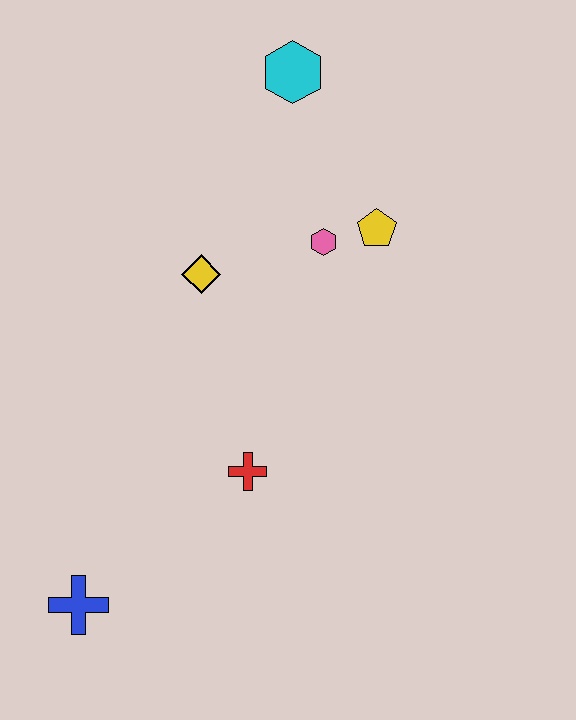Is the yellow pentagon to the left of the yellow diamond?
No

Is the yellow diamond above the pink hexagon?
No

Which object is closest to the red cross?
The yellow diamond is closest to the red cross.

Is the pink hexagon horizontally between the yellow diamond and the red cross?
No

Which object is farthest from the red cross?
The cyan hexagon is farthest from the red cross.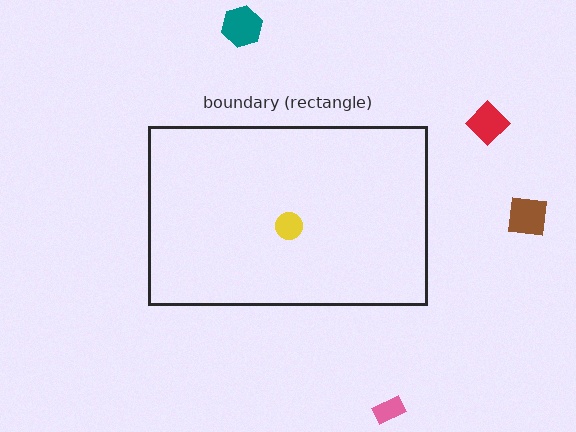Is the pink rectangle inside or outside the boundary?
Outside.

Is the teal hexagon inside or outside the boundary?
Outside.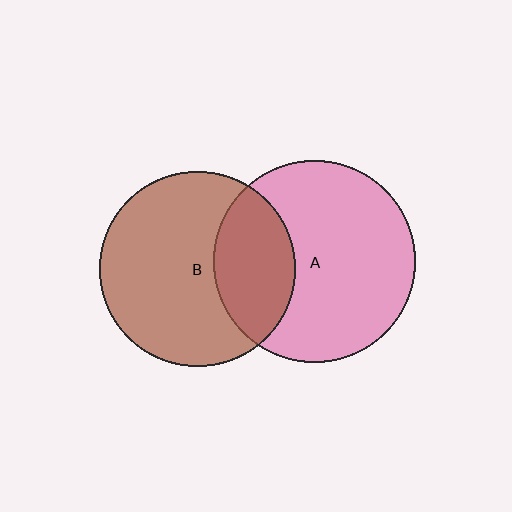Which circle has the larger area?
Circle A (pink).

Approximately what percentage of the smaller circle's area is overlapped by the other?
Approximately 30%.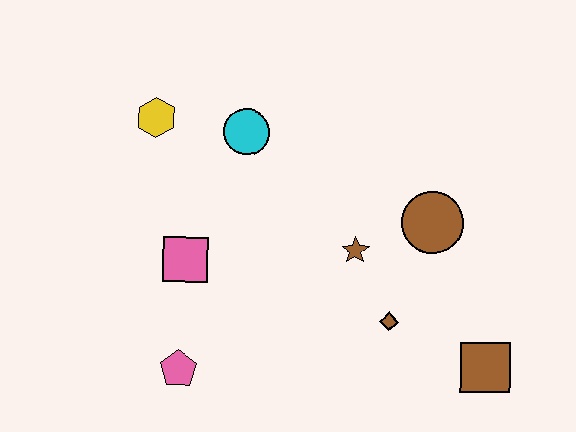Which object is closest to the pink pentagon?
The pink square is closest to the pink pentagon.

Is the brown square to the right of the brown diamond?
Yes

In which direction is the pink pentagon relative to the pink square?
The pink pentagon is below the pink square.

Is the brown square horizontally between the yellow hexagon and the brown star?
No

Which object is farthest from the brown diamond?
The yellow hexagon is farthest from the brown diamond.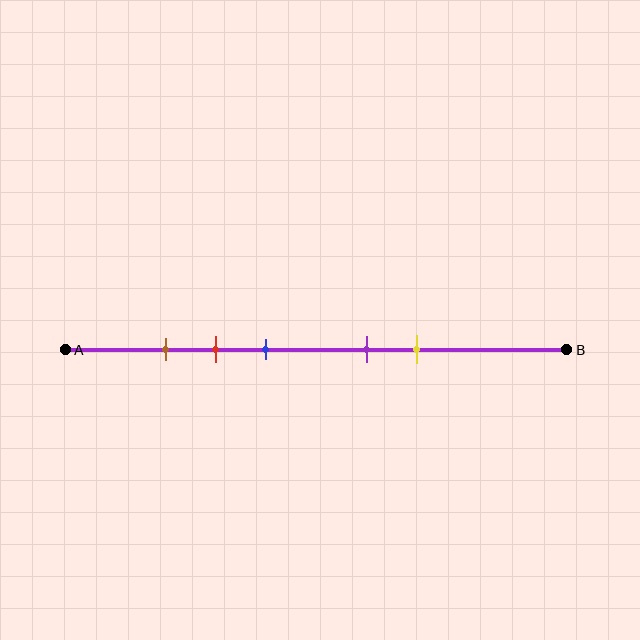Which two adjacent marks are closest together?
The brown and red marks are the closest adjacent pair.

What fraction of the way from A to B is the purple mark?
The purple mark is approximately 60% (0.6) of the way from A to B.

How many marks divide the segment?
There are 5 marks dividing the segment.